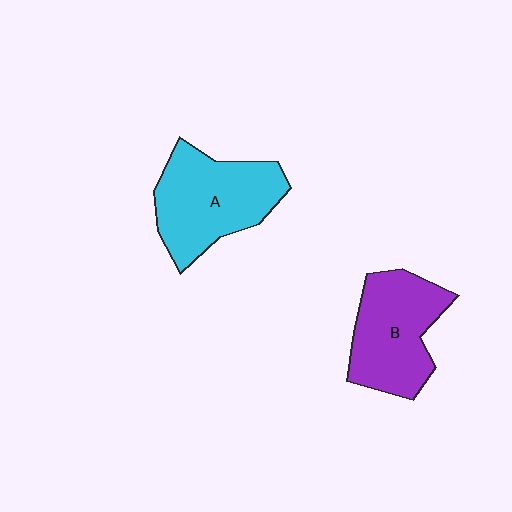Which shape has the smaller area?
Shape B (purple).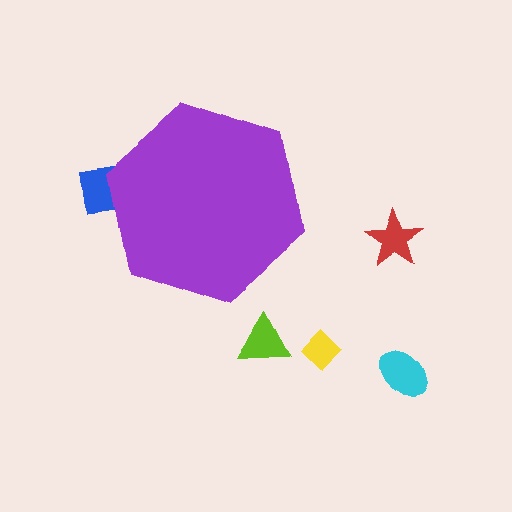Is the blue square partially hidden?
Yes, the blue square is partially hidden behind the purple hexagon.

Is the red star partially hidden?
No, the red star is fully visible.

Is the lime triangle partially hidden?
No, the lime triangle is fully visible.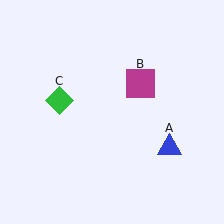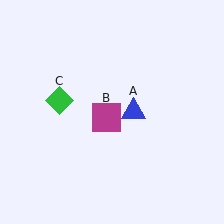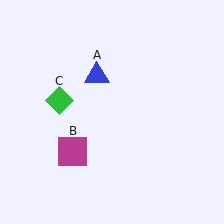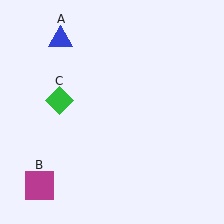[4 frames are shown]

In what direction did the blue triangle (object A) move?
The blue triangle (object A) moved up and to the left.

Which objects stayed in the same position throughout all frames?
Green diamond (object C) remained stationary.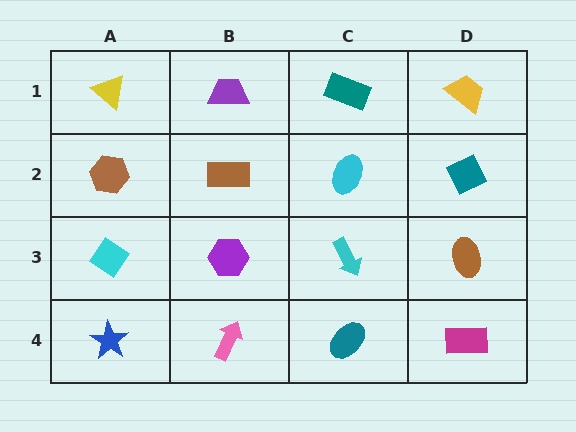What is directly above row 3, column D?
A teal diamond.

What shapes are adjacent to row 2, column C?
A teal rectangle (row 1, column C), a cyan arrow (row 3, column C), a brown rectangle (row 2, column B), a teal diamond (row 2, column D).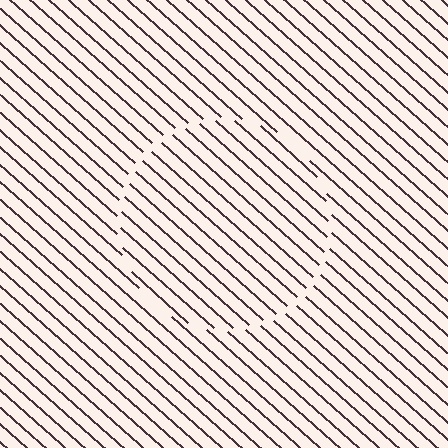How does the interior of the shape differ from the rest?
The interior of the shape contains the same grating, shifted by half a period — the contour is defined by the phase discontinuity where line-ends from the inner and outer gratings abut.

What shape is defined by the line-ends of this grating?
An illusory circle. The interior of the shape contains the same grating, shifted by half a period — the contour is defined by the phase discontinuity where line-ends from the inner and outer gratings abut.